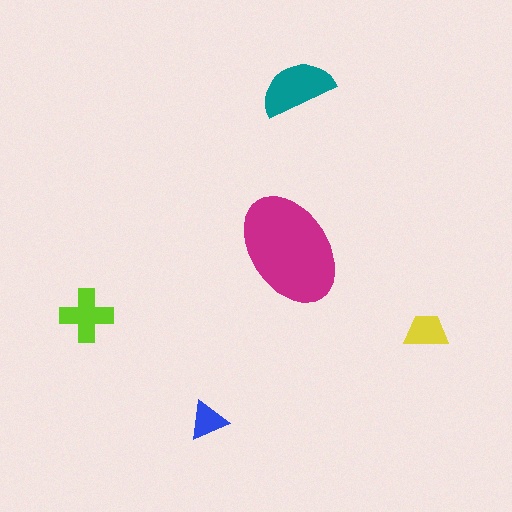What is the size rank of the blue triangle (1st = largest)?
5th.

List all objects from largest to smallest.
The magenta ellipse, the teal semicircle, the lime cross, the yellow trapezoid, the blue triangle.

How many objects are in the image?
There are 5 objects in the image.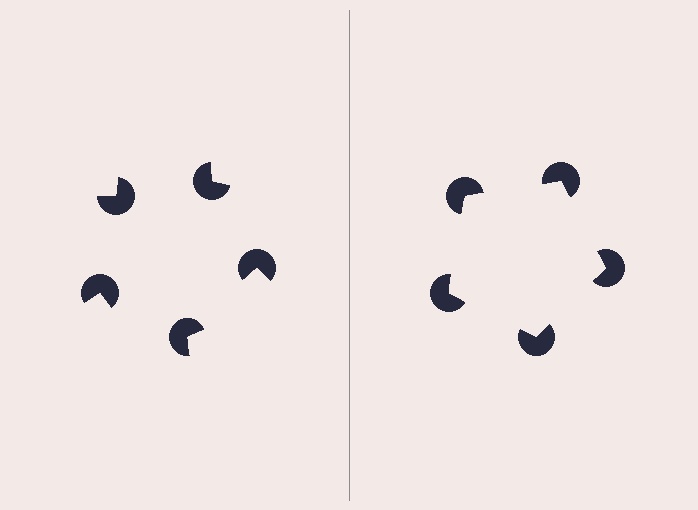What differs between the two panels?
The pac-man discs are positioned identically on both sides; only the wedge orientations differ. On the right they align to a pentagon; on the left they are misaligned.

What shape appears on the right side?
An illusory pentagon.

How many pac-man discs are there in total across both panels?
10 — 5 on each side.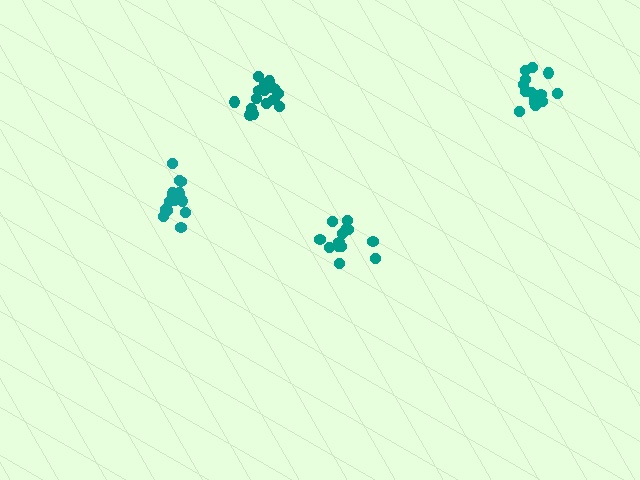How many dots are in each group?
Group 1: 14 dots, Group 2: 15 dots, Group 3: 14 dots, Group 4: 13 dots (56 total).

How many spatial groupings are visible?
There are 4 spatial groupings.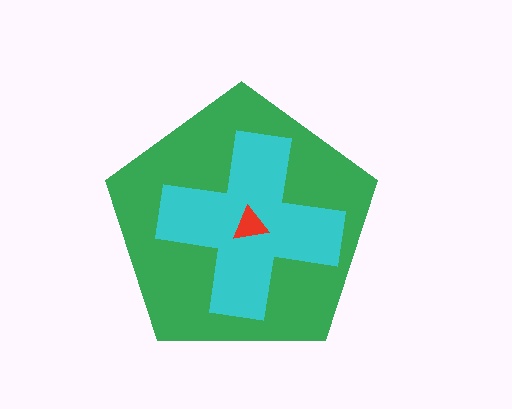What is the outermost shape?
The green pentagon.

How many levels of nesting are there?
3.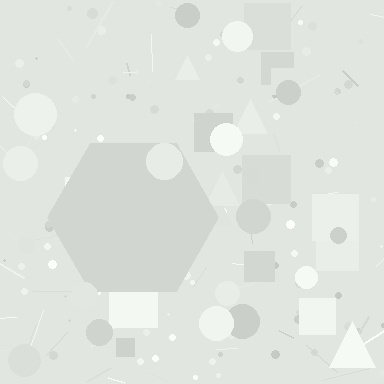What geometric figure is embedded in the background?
A hexagon is embedded in the background.